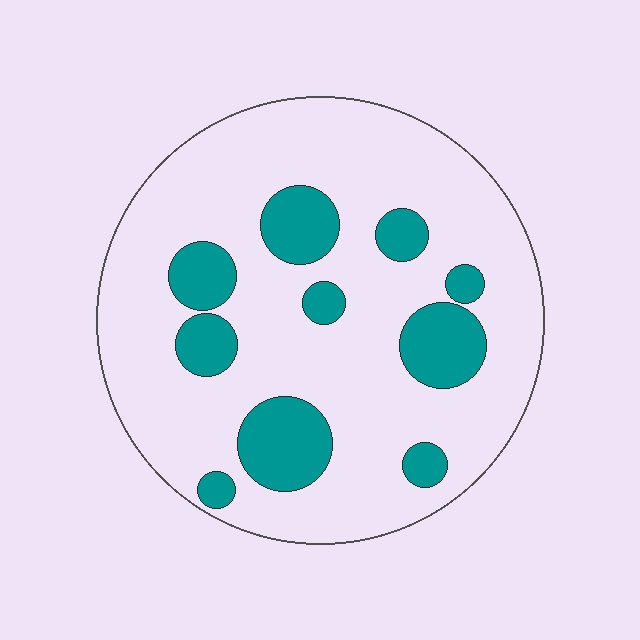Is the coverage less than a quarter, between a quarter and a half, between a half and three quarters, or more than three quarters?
Less than a quarter.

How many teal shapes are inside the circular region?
10.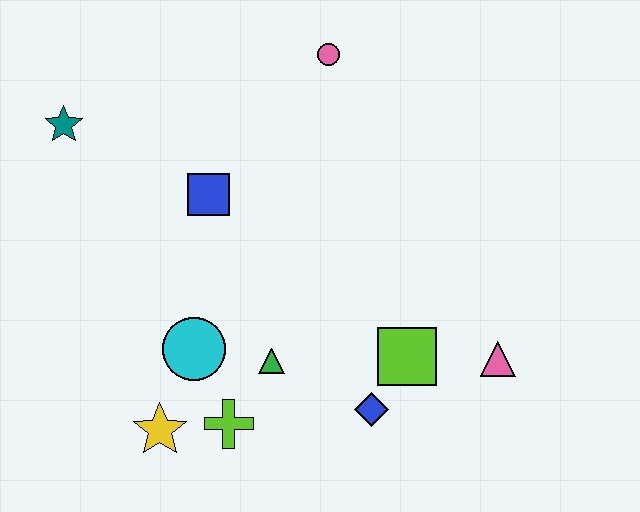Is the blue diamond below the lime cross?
No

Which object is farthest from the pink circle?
The yellow star is farthest from the pink circle.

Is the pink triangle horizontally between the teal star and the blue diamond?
No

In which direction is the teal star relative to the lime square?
The teal star is to the left of the lime square.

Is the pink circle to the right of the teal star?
Yes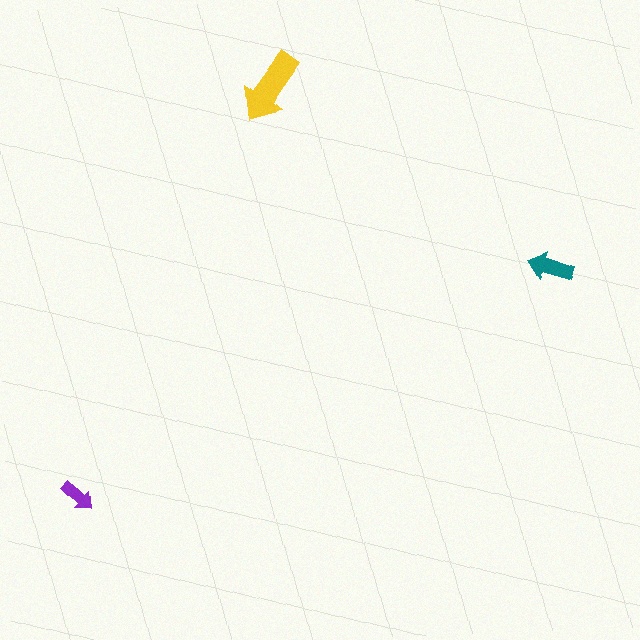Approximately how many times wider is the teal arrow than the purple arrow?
About 1.5 times wider.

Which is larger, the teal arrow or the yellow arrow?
The yellow one.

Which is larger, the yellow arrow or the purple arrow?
The yellow one.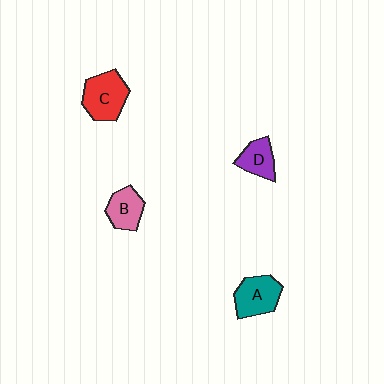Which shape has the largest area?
Shape C (red).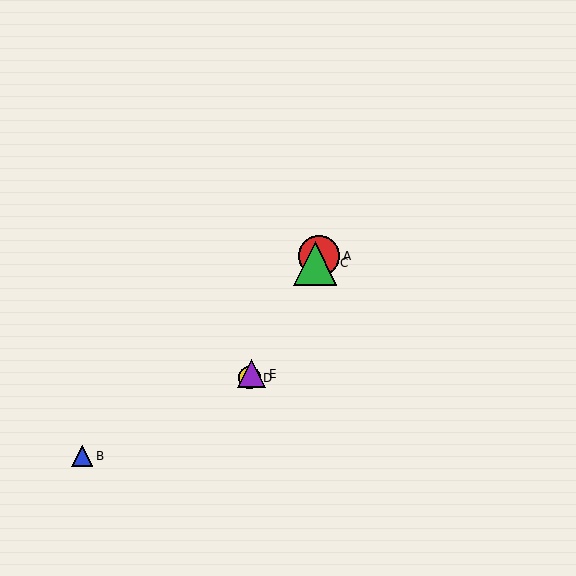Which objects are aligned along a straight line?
Objects A, C, D, E are aligned along a straight line.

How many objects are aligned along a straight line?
4 objects (A, C, D, E) are aligned along a straight line.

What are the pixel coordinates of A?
Object A is at (319, 256).